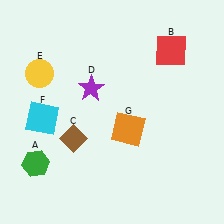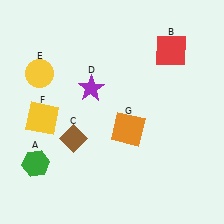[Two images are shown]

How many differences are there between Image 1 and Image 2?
There is 1 difference between the two images.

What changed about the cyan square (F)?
In Image 1, F is cyan. In Image 2, it changed to yellow.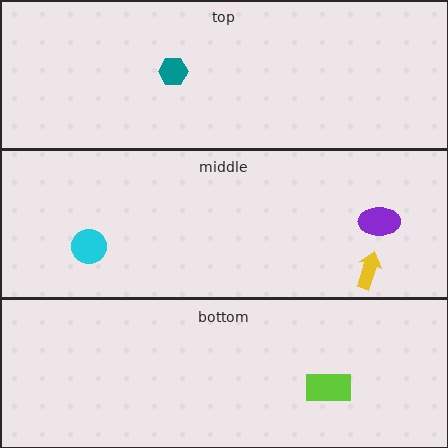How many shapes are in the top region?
1.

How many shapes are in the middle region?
3.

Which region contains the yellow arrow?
The middle region.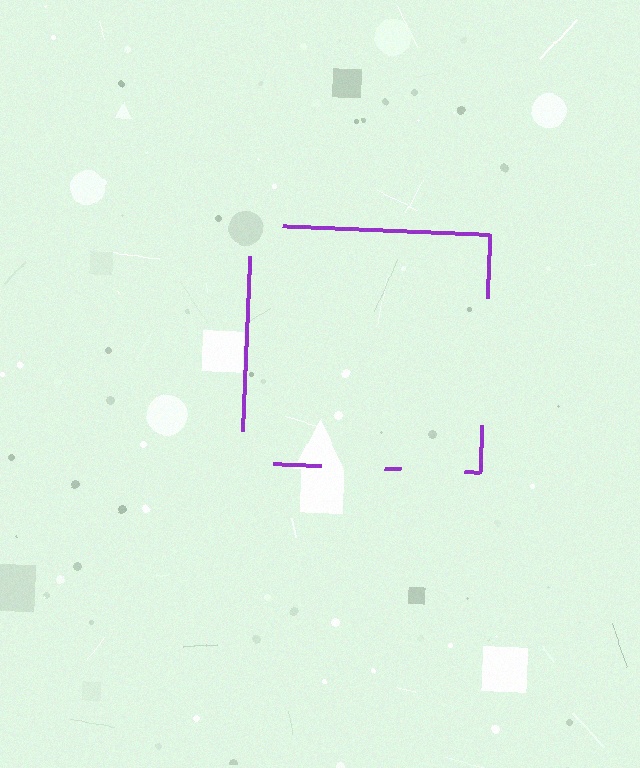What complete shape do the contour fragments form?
The contour fragments form a square.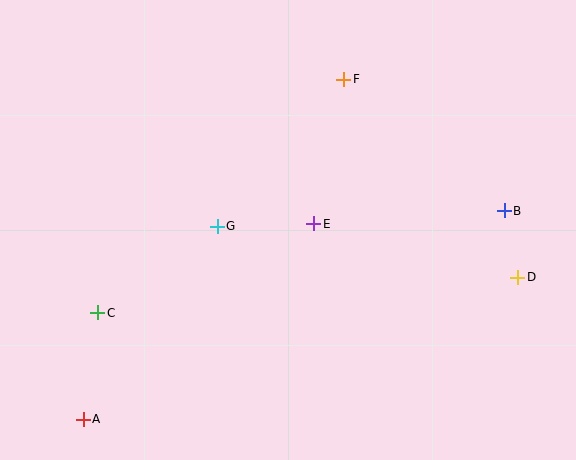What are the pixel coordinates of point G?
Point G is at (217, 226).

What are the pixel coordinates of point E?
Point E is at (314, 224).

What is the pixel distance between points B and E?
The distance between B and E is 191 pixels.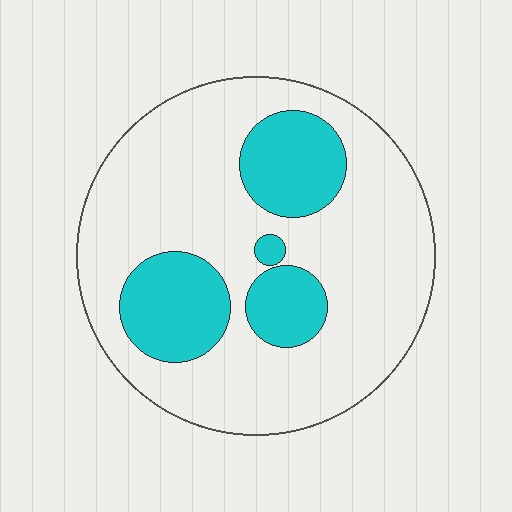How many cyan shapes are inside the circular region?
4.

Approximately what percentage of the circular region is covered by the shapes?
Approximately 25%.